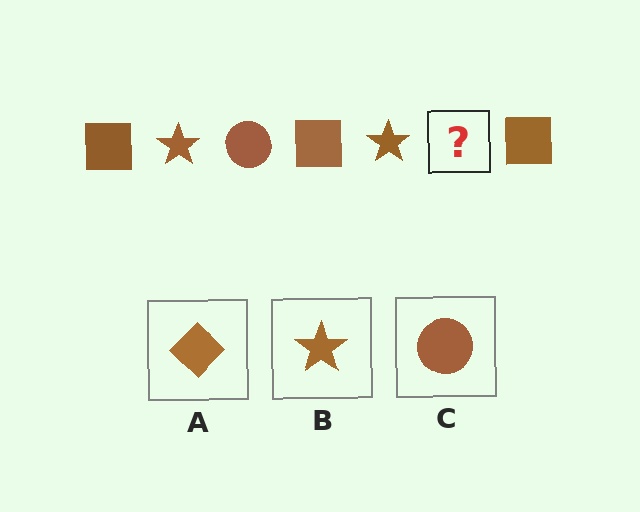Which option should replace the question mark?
Option C.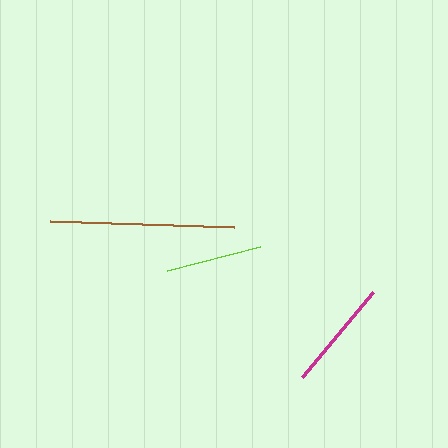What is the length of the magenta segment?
The magenta segment is approximately 110 pixels long.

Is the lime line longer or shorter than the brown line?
The brown line is longer than the lime line.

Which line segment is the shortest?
The lime line is the shortest at approximately 97 pixels.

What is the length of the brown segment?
The brown segment is approximately 184 pixels long.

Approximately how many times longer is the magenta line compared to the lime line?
The magenta line is approximately 1.1 times the length of the lime line.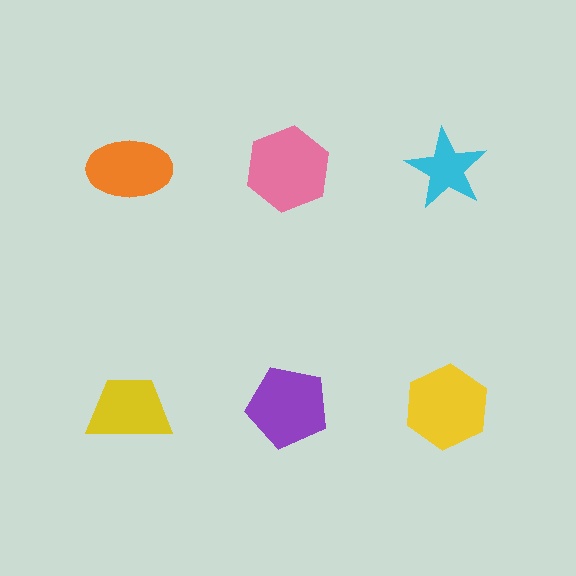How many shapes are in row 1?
3 shapes.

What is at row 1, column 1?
An orange ellipse.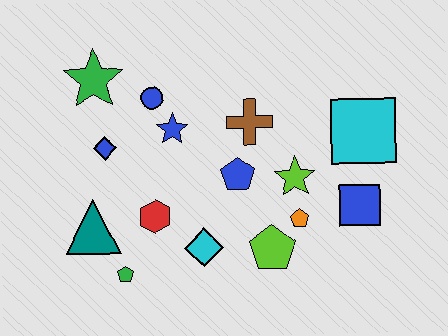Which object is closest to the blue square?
The orange pentagon is closest to the blue square.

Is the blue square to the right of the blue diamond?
Yes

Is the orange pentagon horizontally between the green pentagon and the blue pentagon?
No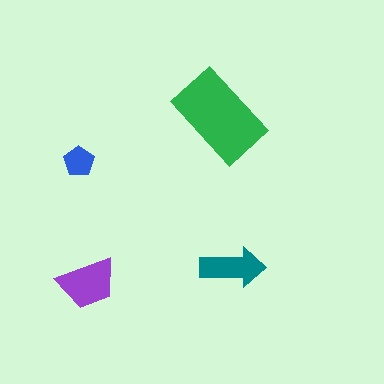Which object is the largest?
The green rectangle.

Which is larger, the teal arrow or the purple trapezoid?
The purple trapezoid.